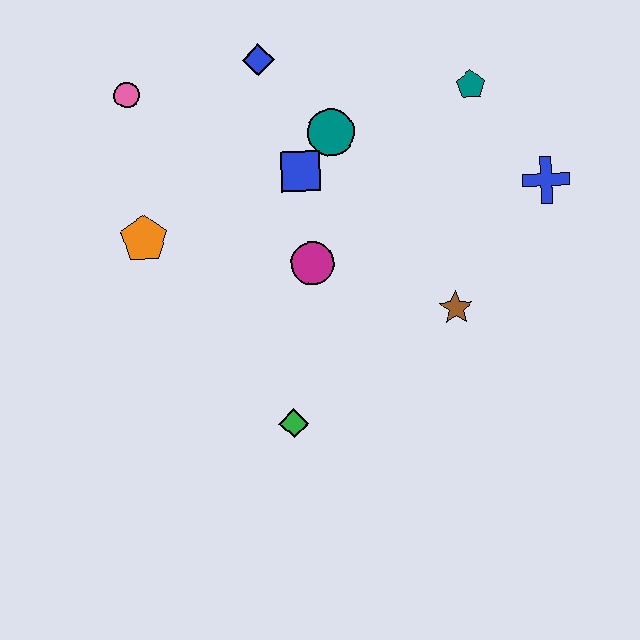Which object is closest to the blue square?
The teal circle is closest to the blue square.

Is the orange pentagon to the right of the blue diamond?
No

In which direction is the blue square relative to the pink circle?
The blue square is to the right of the pink circle.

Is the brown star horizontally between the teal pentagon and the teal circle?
Yes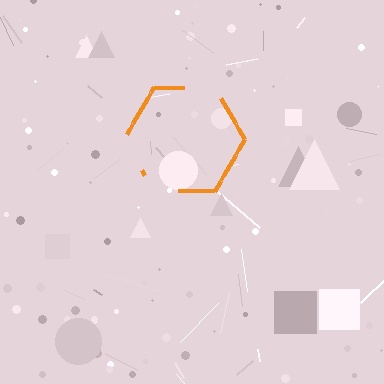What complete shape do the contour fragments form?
The contour fragments form a hexagon.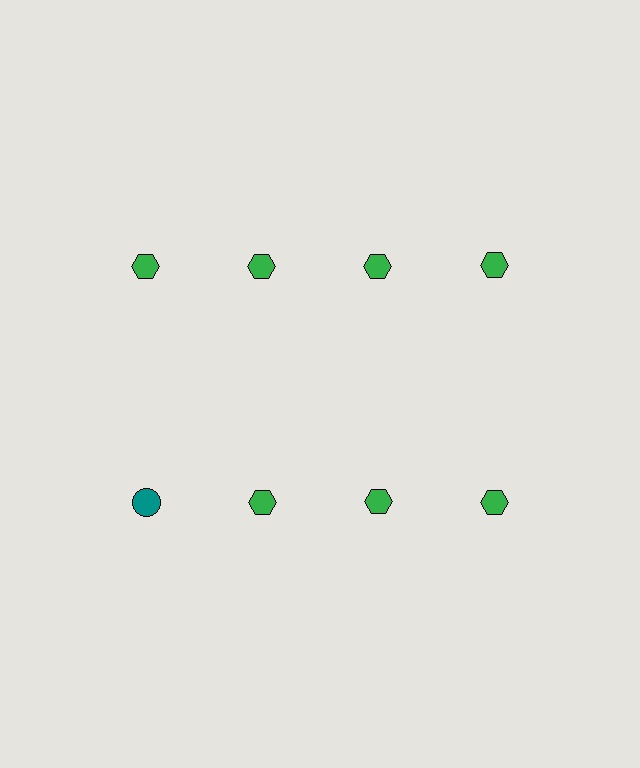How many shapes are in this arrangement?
There are 8 shapes arranged in a grid pattern.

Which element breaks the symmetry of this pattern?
The teal circle in the second row, leftmost column breaks the symmetry. All other shapes are green hexagons.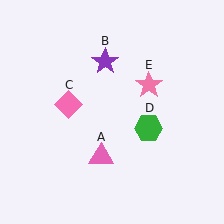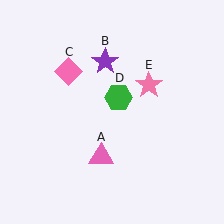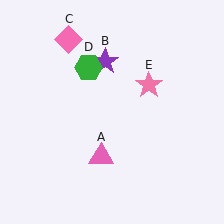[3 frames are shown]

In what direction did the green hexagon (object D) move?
The green hexagon (object D) moved up and to the left.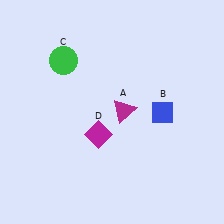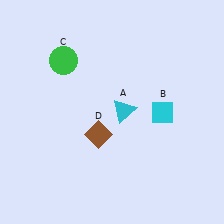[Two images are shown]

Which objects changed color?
A changed from magenta to cyan. B changed from blue to cyan. D changed from magenta to brown.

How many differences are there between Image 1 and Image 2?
There are 3 differences between the two images.